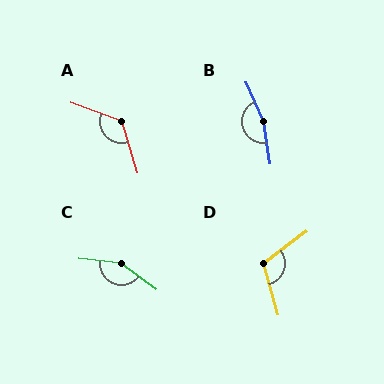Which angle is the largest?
B, at approximately 165 degrees.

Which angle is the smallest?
D, at approximately 111 degrees.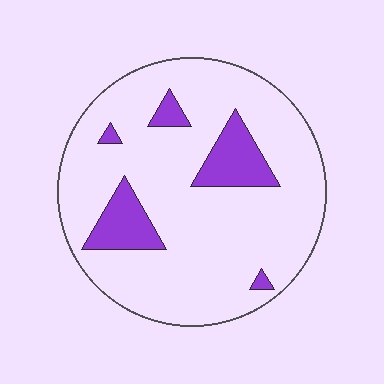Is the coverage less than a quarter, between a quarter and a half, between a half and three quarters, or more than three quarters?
Less than a quarter.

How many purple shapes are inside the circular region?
5.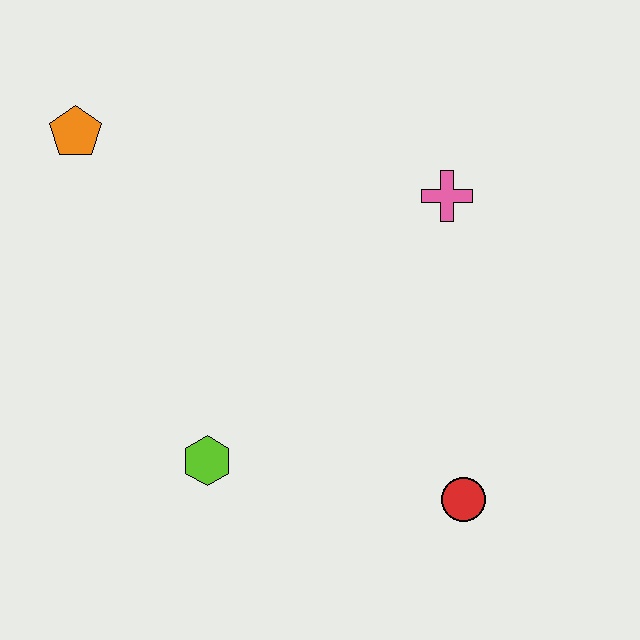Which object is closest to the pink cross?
The red circle is closest to the pink cross.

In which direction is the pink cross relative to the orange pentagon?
The pink cross is to the right of the orange pentagon.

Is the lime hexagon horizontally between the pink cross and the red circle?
No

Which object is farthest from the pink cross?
The orange pentagon is farthest from the pink cross.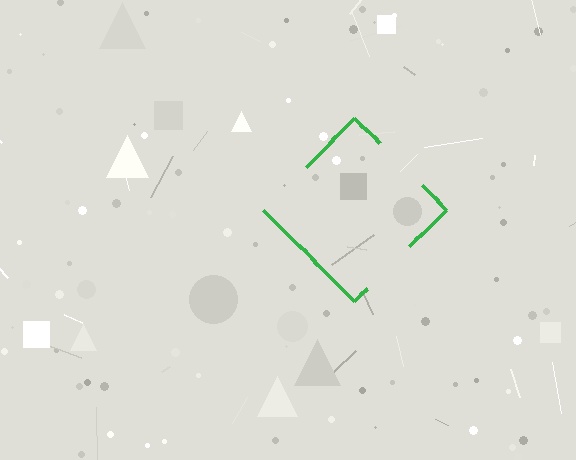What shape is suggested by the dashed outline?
The dashed outline suggests a diamond.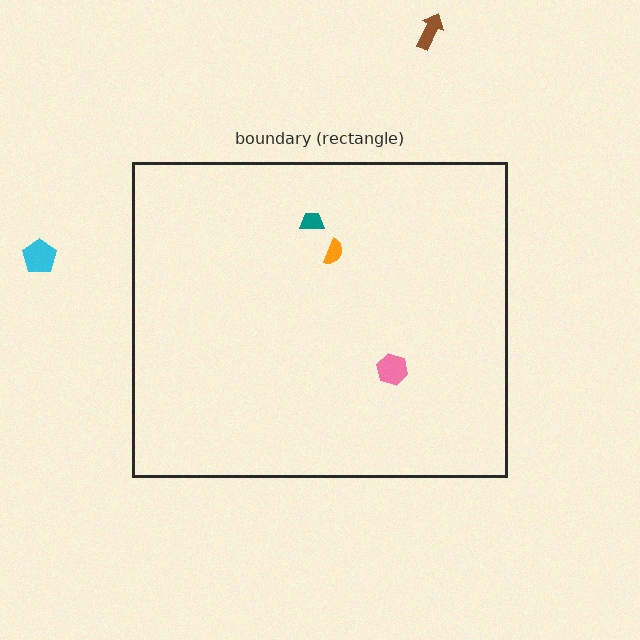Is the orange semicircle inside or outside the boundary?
Inside.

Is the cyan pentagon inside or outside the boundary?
Outside.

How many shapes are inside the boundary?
3 inside, 2 outside.